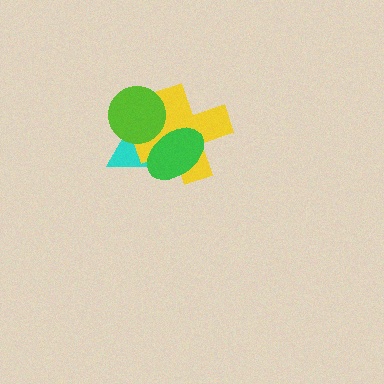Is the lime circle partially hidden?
No, no other shape covers it.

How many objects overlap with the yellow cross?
3 objects overlap with the yellow cross.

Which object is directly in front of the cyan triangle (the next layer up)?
The yellow cross is directly in front of the cyan triangle.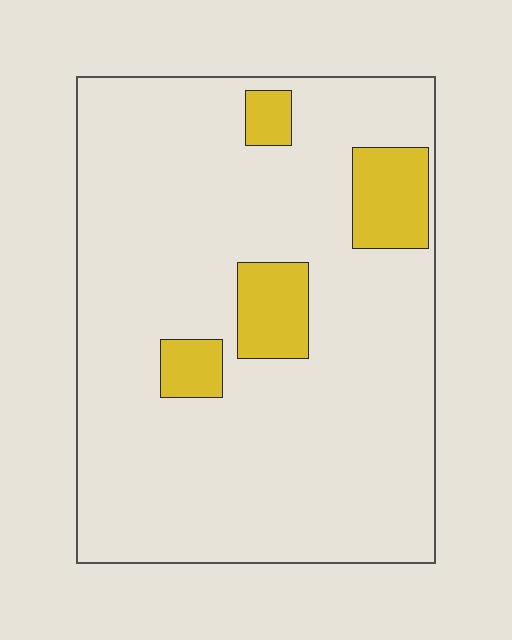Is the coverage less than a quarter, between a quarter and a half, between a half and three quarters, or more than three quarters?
Less than a quarter.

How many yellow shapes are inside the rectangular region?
4.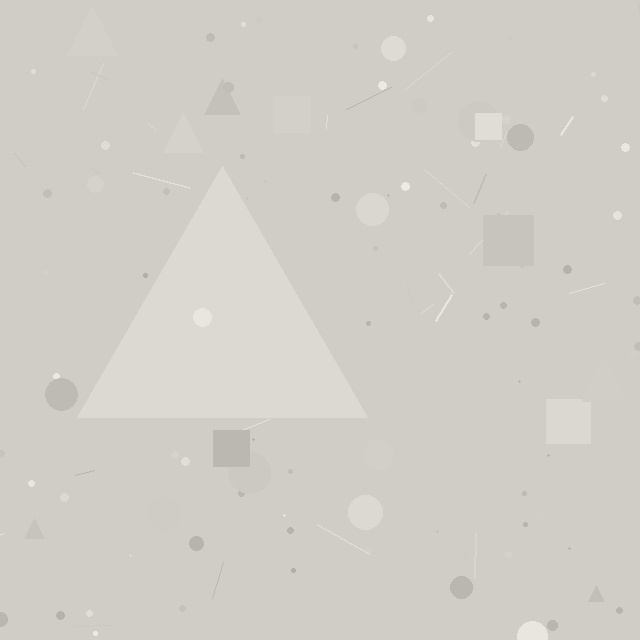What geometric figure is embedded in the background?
A triangle is embedded in the background.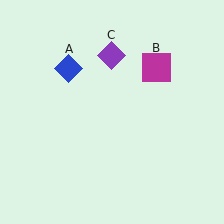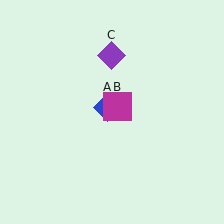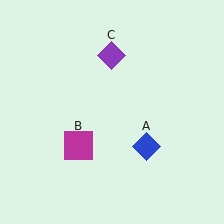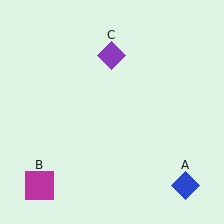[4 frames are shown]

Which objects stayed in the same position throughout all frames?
Purple diamond (object C) remained stationary.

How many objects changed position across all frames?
2 objects changed position: blue diamond (object A), magenta square (object B).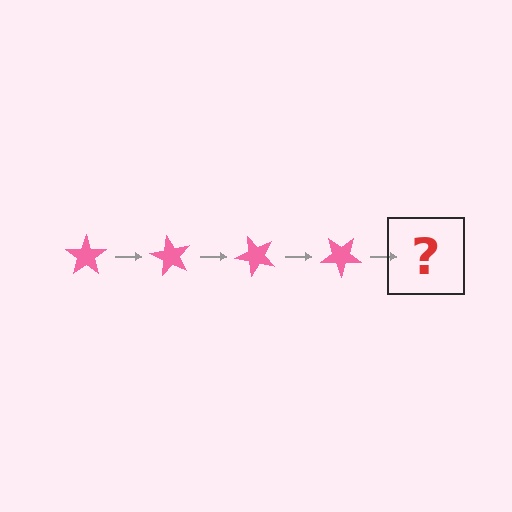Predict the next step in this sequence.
The next step is a pink star rotated 240 degrees.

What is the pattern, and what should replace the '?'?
The pattern is that the star rotates 60 degrees each step. The '?' should be a pink star rotated 240 degrees.